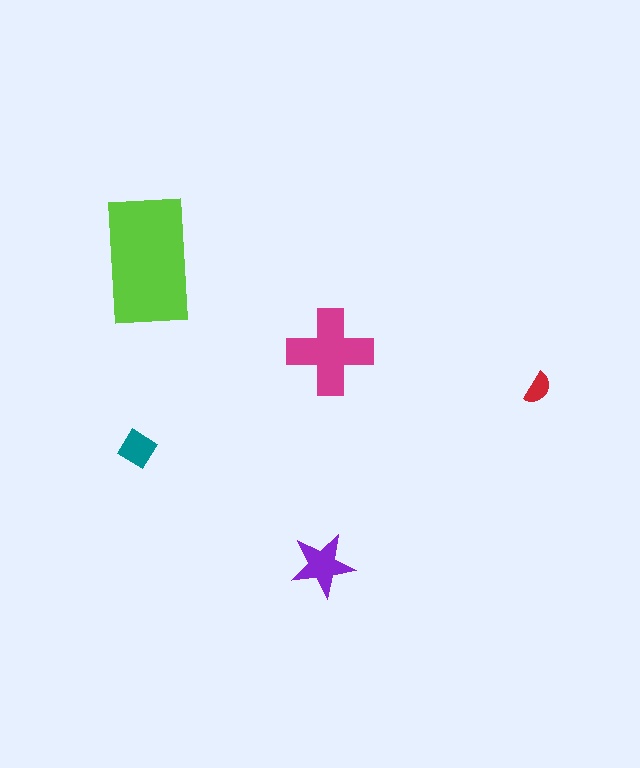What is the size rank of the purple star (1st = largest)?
3rd.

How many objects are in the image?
There are 5 objects in the image.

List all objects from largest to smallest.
The lime rectangle, the magenta cross, the purple star, the teal diamond, the red semicircle.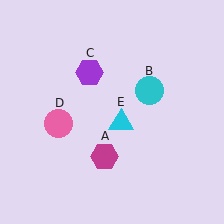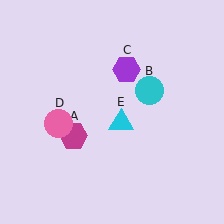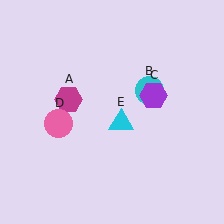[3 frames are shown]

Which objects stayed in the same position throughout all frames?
Cyan circle (object B) and pink circle (object D) and cyan triangle (object E) remained stationary.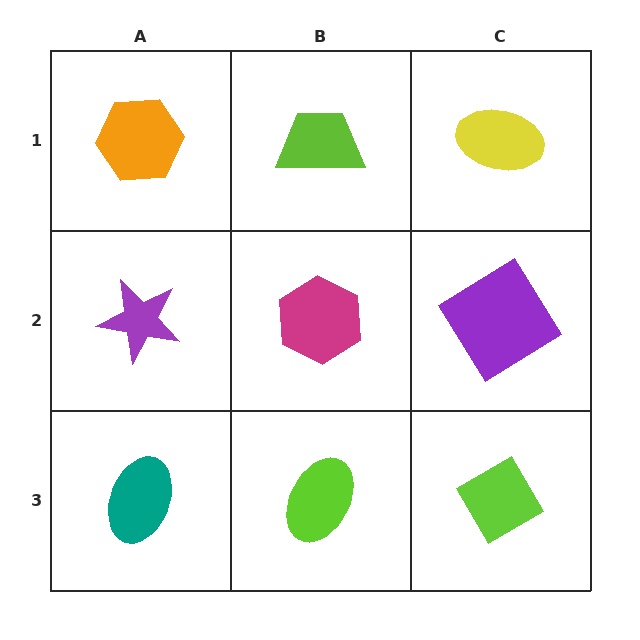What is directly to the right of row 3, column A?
A lime ellipse.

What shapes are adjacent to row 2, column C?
A yellow ellipse (row 1, column C), a lime diamond (row 3, column C), a magenta hexagon (row 2, column B).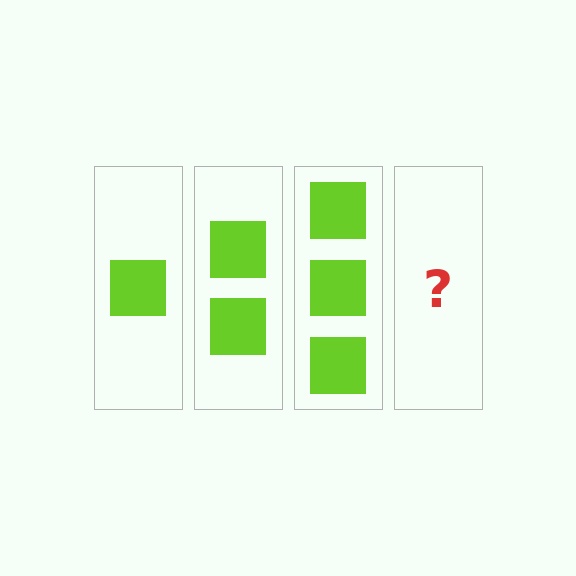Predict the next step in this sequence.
The next step is 4 squares.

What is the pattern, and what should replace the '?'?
The pattern is that each step adds one more square. The '?' should be 4 squares.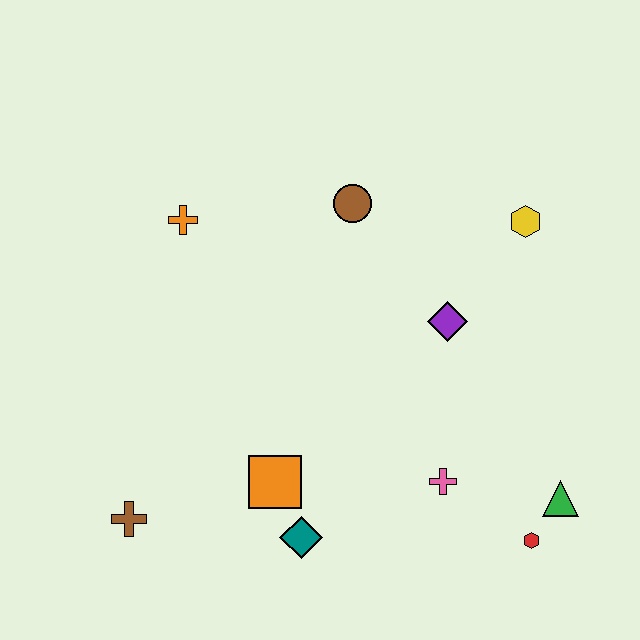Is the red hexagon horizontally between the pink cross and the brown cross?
No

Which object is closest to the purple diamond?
The yellow hexagon is closest to the purple diamond.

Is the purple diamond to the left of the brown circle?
No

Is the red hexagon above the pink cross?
No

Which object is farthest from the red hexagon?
The orange cross is farthest from the red hexagon.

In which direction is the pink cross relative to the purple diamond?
The pink cross is below the purple diamond.